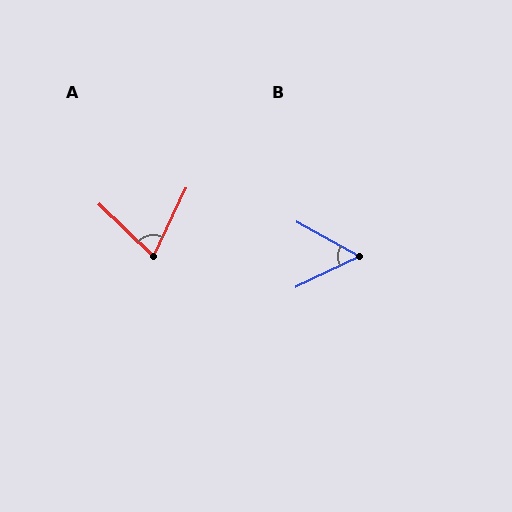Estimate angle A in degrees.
Approximately 72 degrees.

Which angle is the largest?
A, at approximately 72 degrees.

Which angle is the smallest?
B, at approximately 55 degrees.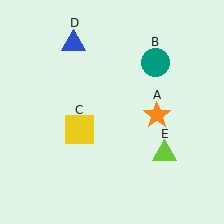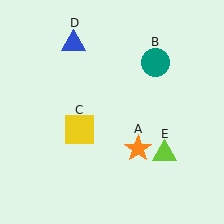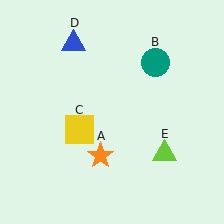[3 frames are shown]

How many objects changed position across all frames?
1 object changed position: orange star (object A).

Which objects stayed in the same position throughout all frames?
Teal circle (object B) and yellow square (object C) and blue triangle (object D) and lime triangle (object E) remained stationary.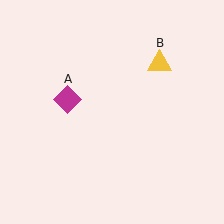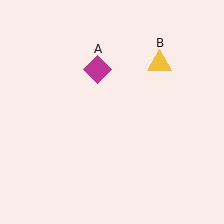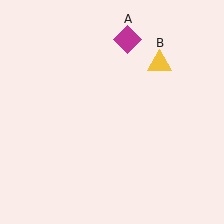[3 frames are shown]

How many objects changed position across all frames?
1 object changed position: magenta diamond (object A).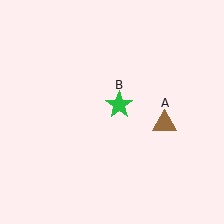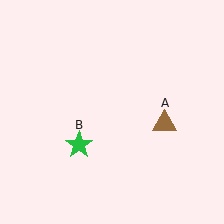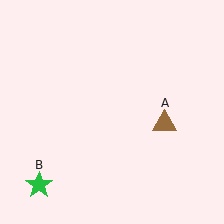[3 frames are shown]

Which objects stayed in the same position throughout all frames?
Brown triangle (object A) remained stationary.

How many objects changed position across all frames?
1 object changed position: green star (object B).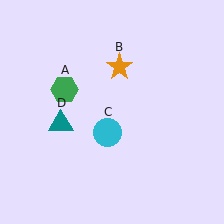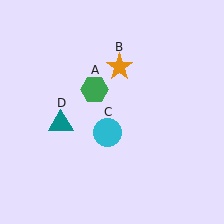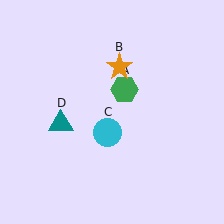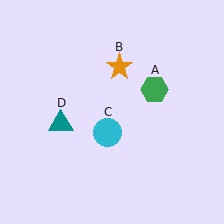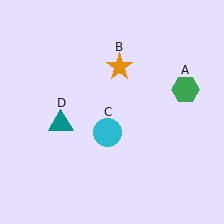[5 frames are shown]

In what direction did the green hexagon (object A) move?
The green hexagon (object A) moved right.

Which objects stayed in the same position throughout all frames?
Orange star (object B) and cyan circle (object C) and teal triangle (object D) remained stationary.